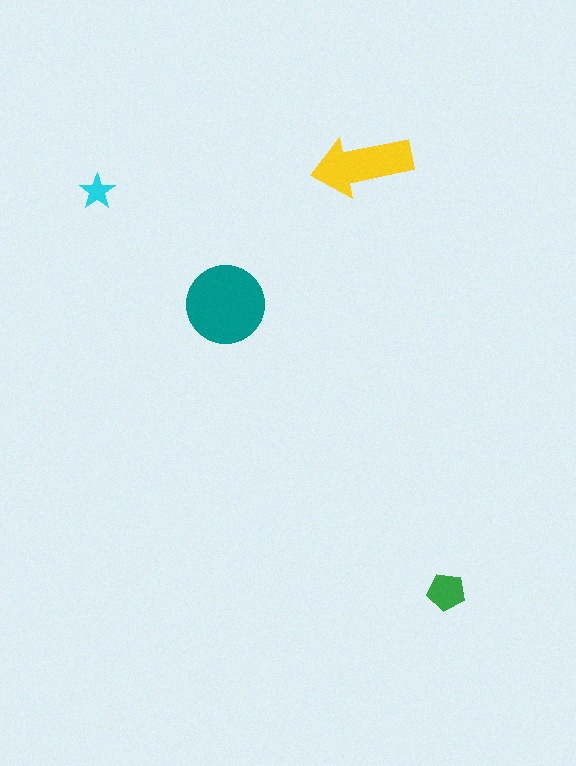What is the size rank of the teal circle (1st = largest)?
1st.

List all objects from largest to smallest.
The teal circle, the yellow arrow, the green pentagon, the cyan star.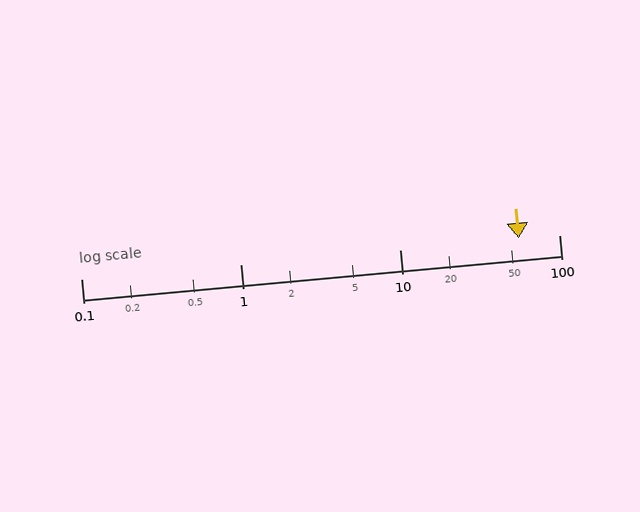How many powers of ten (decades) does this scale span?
The scale spans 3 decades, from 0.1 to 100.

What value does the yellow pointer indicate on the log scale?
The pointer indicates approximately 56.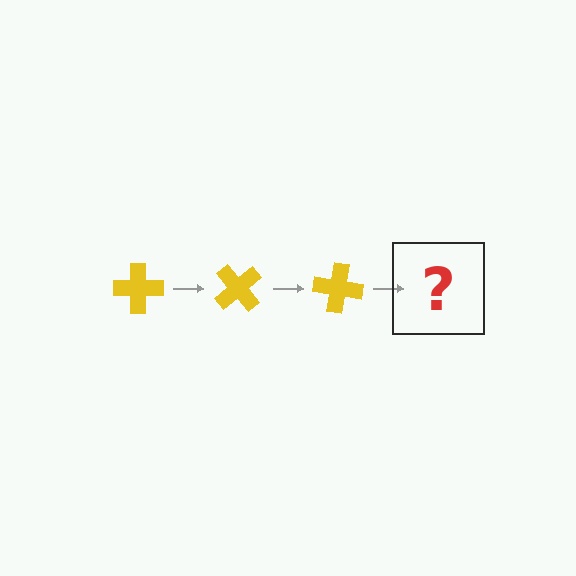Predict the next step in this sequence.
The next step is a yellow cross rotated 150 degrees.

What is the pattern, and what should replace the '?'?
The pattern is that the cross rotates 50 degrees each step. The '?' should be a yellow cross rotated 150 degrees.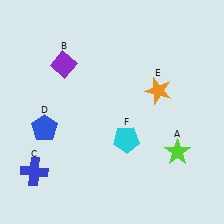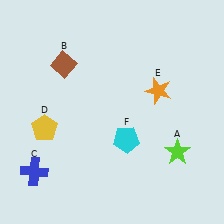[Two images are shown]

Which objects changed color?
B changed from purple to brown. D changed from blue to yellow.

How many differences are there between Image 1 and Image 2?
There are 2 differences between the two images.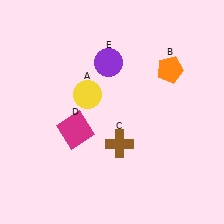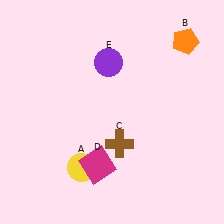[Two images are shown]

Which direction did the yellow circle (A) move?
The yellow circle (A) moved down.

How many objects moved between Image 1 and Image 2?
3 objects moved between the two images.